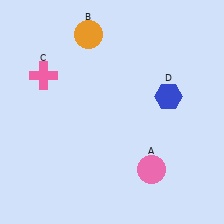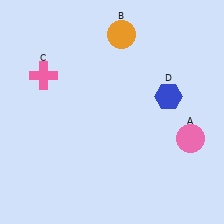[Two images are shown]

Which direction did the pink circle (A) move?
The pink circle (A) moved right.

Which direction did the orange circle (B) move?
The orange circle (B) moved right.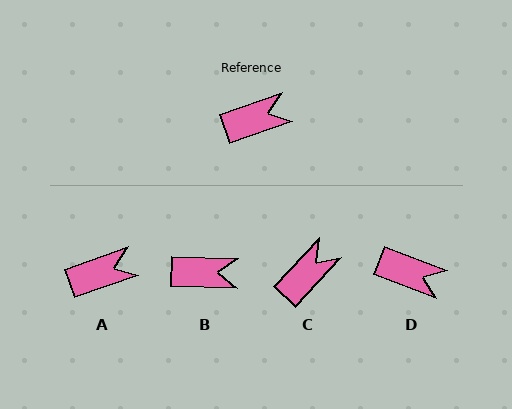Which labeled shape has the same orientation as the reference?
A.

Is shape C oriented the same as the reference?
No, it is off by about 28 degrees.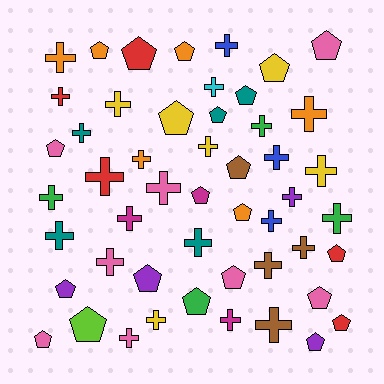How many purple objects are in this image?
There are 4 purple objects.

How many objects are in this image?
There are 50 objects.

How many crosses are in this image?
There are 28 crosses.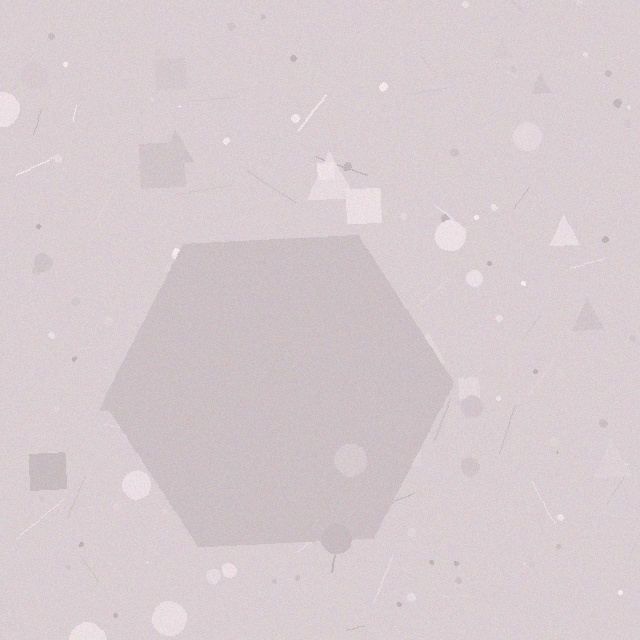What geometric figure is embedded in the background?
A hexagon is embedded in the background.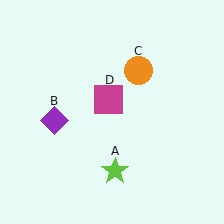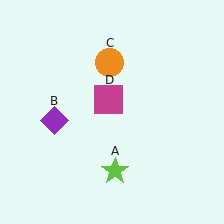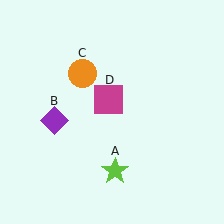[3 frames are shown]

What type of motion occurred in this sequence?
The orange circle (object C) rotated counterclockwise around the center of the scene.